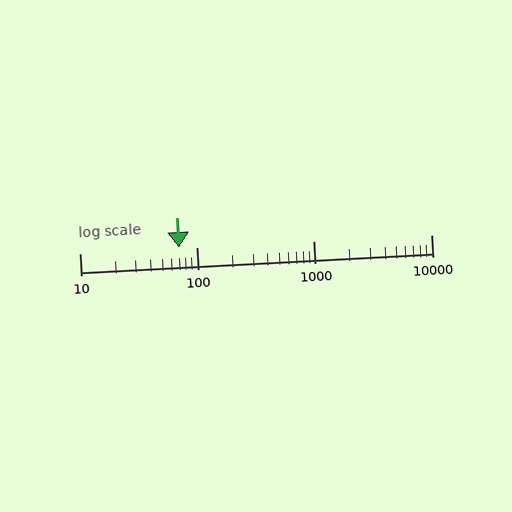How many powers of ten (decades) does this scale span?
The scale spans 3 decades, from 10 to 10000.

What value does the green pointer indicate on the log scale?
The pointer indicates approximately 70.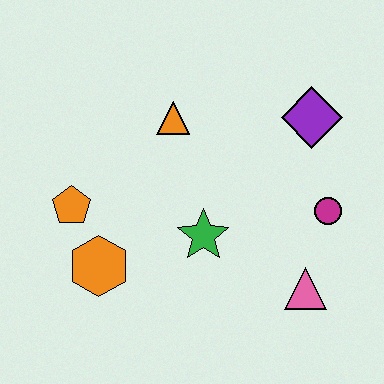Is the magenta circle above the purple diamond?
No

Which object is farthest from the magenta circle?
The orange pentagon is farthest from the magenta circle.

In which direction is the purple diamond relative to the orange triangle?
The purple diamond is to the right of the orange triangle.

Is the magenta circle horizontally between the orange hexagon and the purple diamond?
No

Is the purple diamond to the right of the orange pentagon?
Yes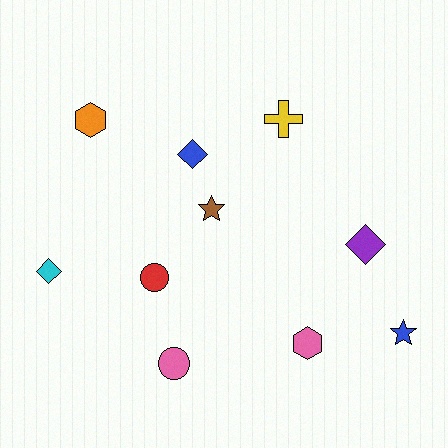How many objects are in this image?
There are 10 objects.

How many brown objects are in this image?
There is 1 brown object.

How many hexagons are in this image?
There are 2 hexagons.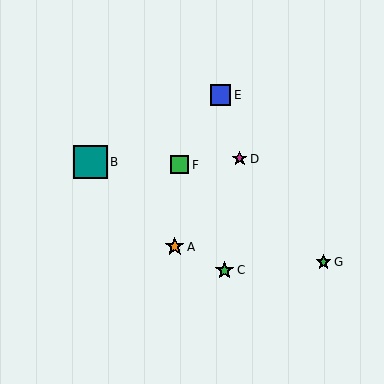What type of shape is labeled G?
Shape G is a green star.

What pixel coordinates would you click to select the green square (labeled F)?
Click at (180, 165) to select the green square F.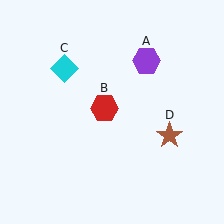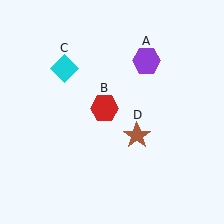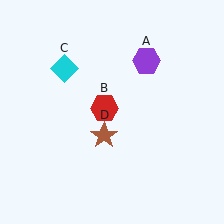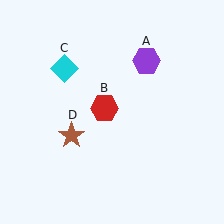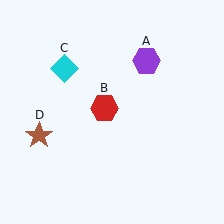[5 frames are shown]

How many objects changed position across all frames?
1 object changed position: brown star (object D).